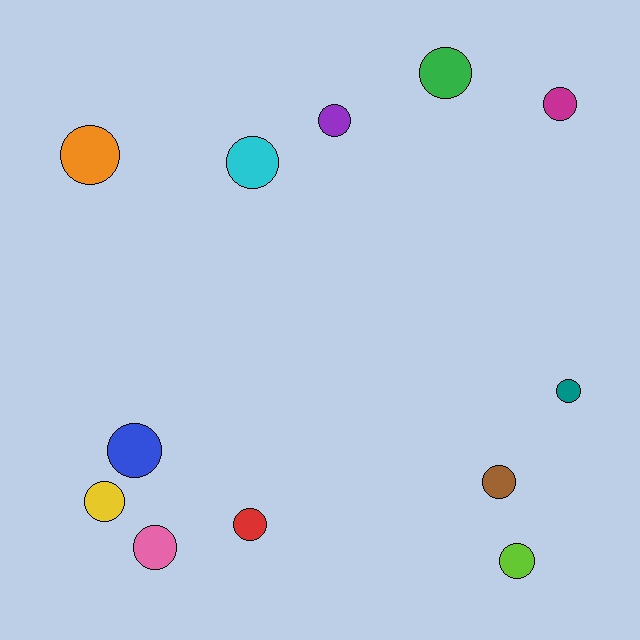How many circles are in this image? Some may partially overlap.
There are 12 circles.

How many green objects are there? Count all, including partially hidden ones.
There is 1 green object.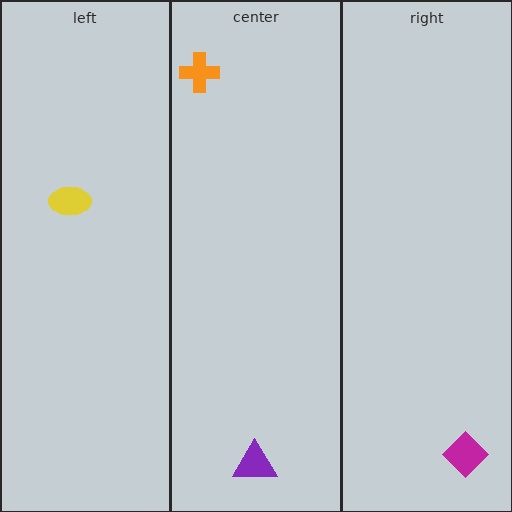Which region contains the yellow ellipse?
The left region.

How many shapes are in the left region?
1.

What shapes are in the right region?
The magenta diamond.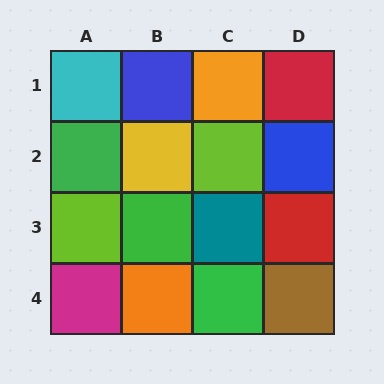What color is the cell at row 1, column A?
Cyan.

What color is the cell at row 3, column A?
Lime.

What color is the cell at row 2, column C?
Lime.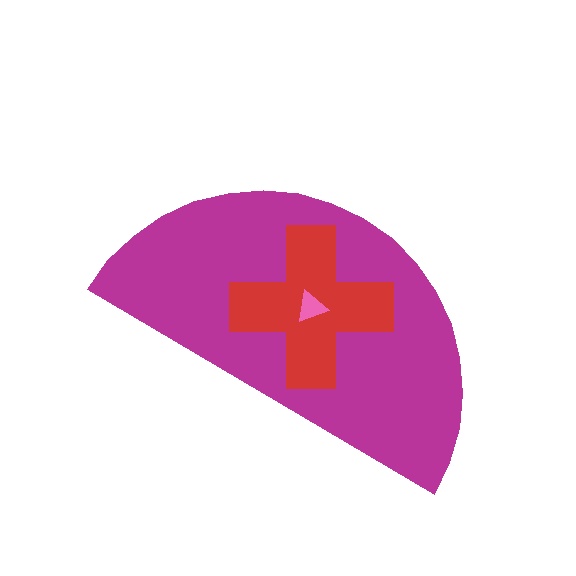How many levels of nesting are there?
3.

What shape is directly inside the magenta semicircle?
The red cross.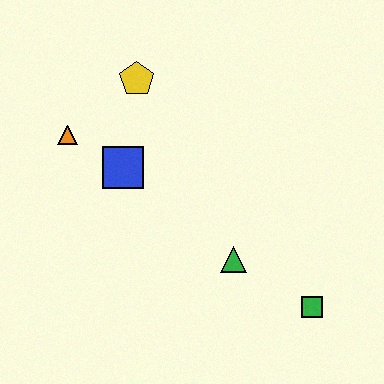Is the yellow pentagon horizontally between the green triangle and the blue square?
Yes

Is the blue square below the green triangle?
No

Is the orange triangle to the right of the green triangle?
No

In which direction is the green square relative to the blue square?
The green square is to the right of the blue square.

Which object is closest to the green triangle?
The green square is closest to the green triangle.